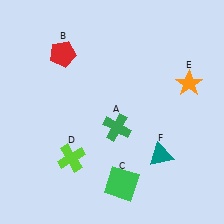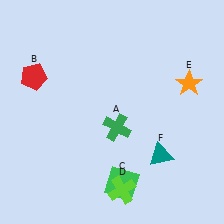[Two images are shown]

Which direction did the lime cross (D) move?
The lime cross (D) moved right.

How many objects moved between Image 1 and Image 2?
2 objects moved between the two images.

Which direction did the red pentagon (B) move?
The red pentagon (B) moved left.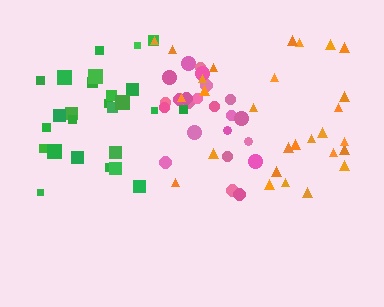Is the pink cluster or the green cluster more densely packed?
Pink.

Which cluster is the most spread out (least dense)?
Orange.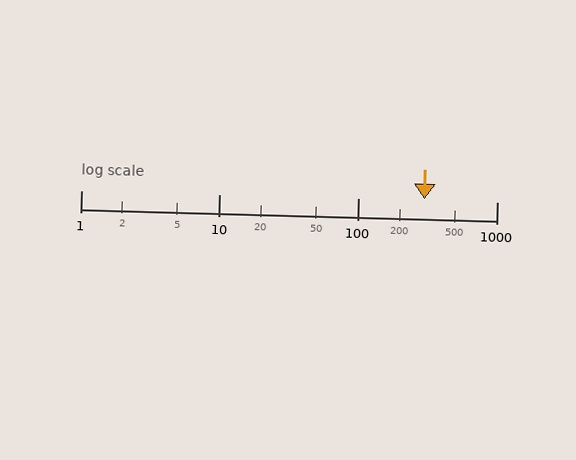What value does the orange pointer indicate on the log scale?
The pointer indicates approximately 300.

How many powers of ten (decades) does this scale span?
The scale spans 3 decades, from 1 to 1000.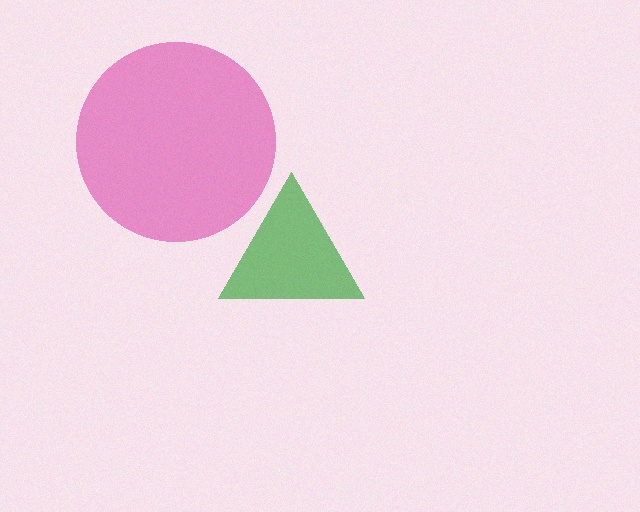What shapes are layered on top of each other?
The layered shapes are: a green triangle, a pink circle.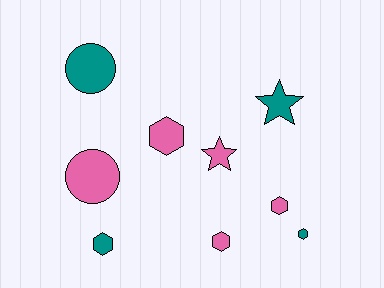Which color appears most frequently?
Pink, with 5 objects.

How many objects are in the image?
There are 9 objects.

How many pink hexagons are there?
There are 3 pink hexagons.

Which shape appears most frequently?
Hexagon, with 5 objects.